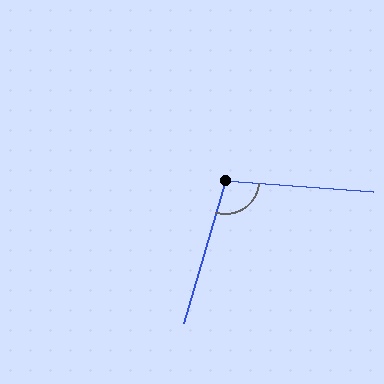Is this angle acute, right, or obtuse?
It is obtuse.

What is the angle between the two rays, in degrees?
Approximately 102 degrees.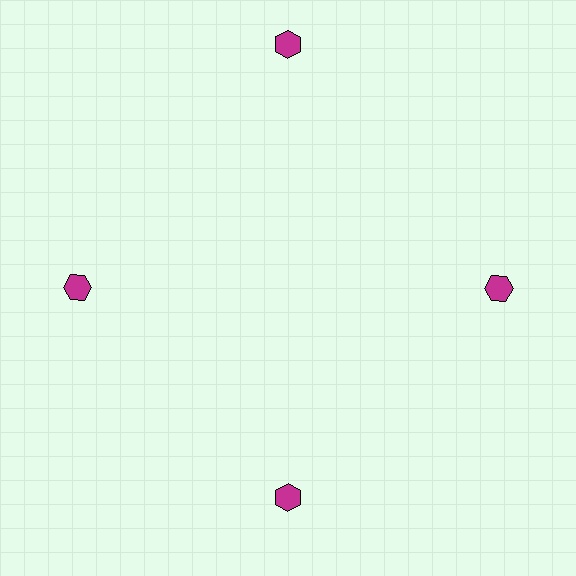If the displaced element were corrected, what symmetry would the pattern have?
It would have 4-fold rotational symmetry — the pattern would map onto itself every 90 degrees.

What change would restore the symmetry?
The symmetry would be restored by moving it inward, back onto the ring so that all 4 hexagons sit at equal angles and equal distance from the center.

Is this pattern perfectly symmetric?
No. The 4 magenta hexagons are arranged in a ring, but one element near the 12 o'clock position is pushed outward from the center, breaking the 4-fold rotational symmetry.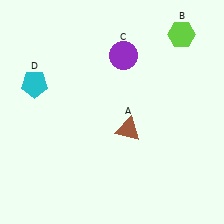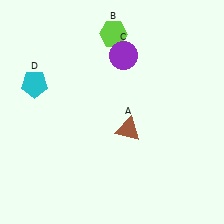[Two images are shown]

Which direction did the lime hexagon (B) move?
The lime hexagon (B) moved left.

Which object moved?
The lime hexagon (B) moved left.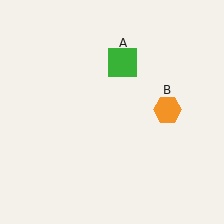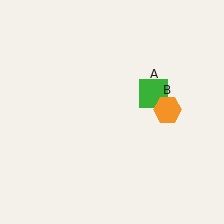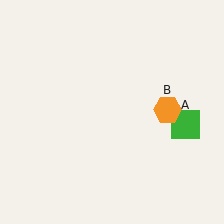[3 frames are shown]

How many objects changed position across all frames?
1 object changed position: green square (object A).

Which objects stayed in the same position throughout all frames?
Orange hexagon (object B) remained stationary.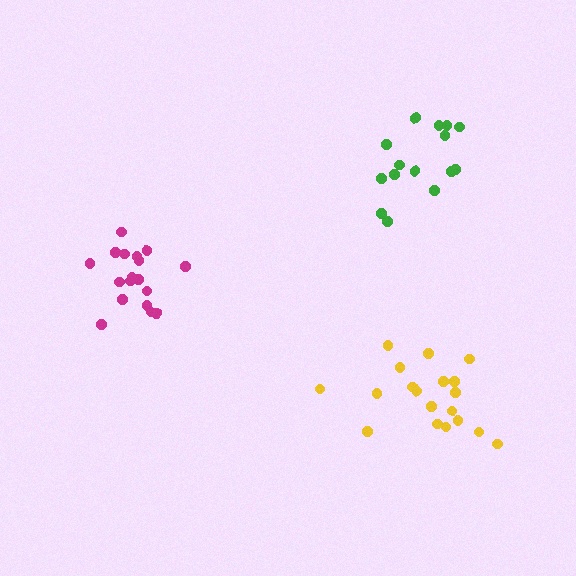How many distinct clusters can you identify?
There are 3 distinct clusters.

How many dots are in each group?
Group 1: 18 dots, Group 2: 15 dots, Group 3: 19 dots (52 total).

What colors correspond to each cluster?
The clusters are colored: magenta, green, yellow.